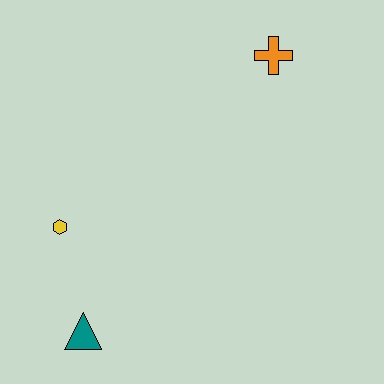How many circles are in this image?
There are no circles.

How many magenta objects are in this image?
There are no magenta objects.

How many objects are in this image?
There are 3 objects.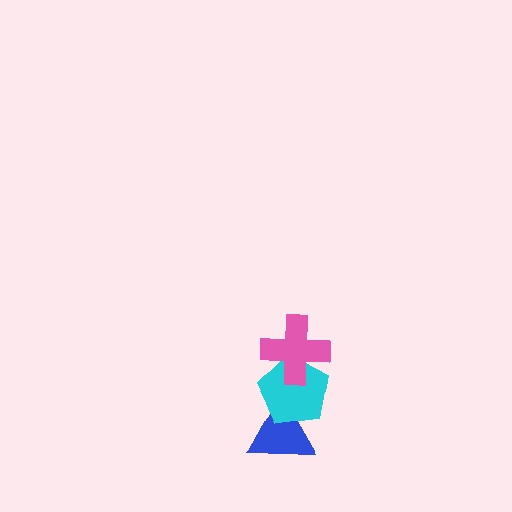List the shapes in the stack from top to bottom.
From top to bottom: the pink cross, the cyan pentagon, the blue triangle.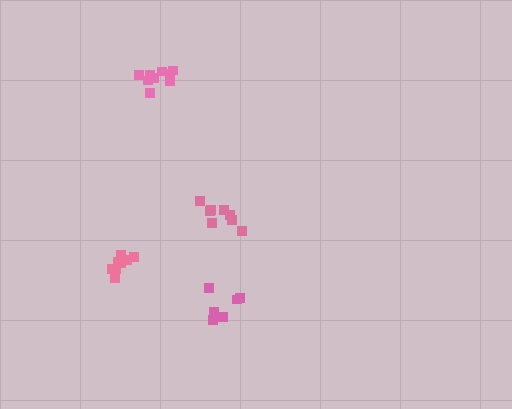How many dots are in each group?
Group 1: 6 dots, Group 2: 8 dots, Group 3: 8 dots, Group 4: 10 dots (32 total).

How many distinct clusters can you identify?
There are 4 distinct clusters.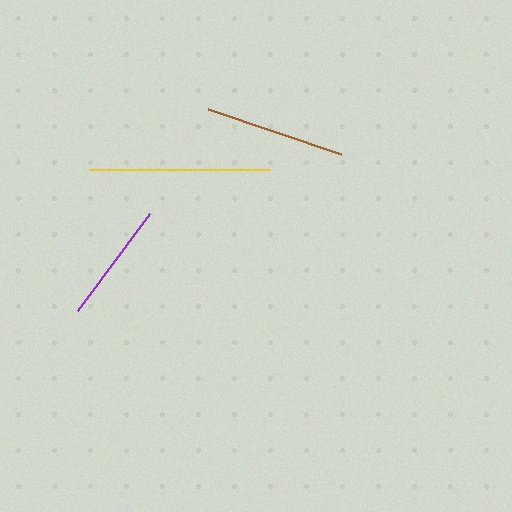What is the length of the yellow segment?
The yellow segment is approximately 181 pixels long.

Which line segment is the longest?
The yellow line is the longest at approximately 181 pixels.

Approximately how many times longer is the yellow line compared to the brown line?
The yellow line is approximately 1.3 times the length of the brown line.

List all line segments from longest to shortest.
From longest to shortest: yellow, brown, purple.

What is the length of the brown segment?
The brown segment is approximately 140 pixels long.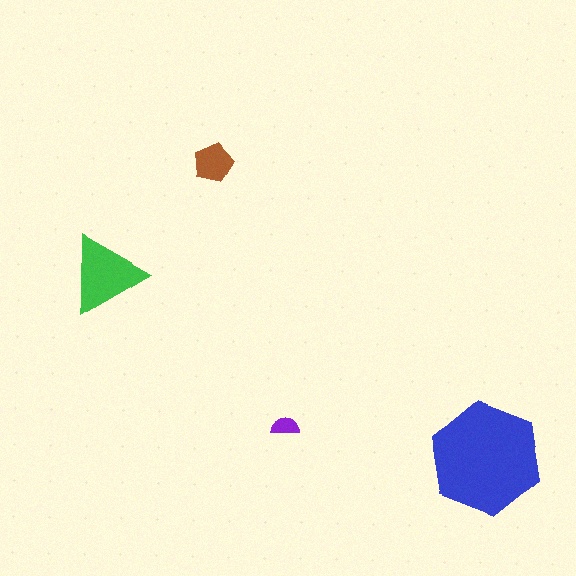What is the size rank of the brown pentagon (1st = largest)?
3rd.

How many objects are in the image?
There are 4 objects in the image.